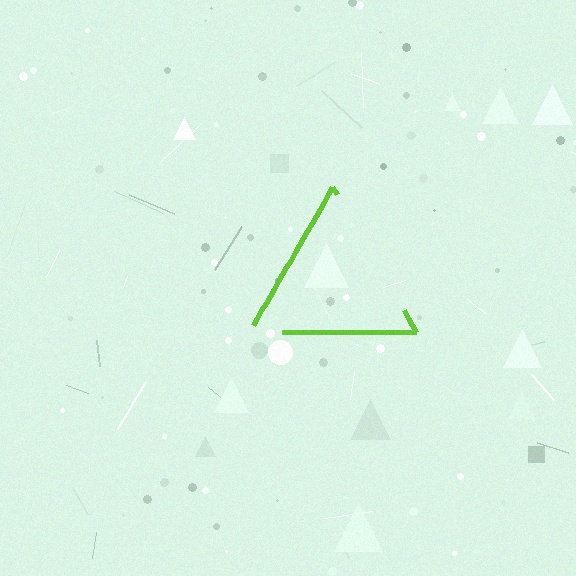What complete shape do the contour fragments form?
The contour fragments form a triangle.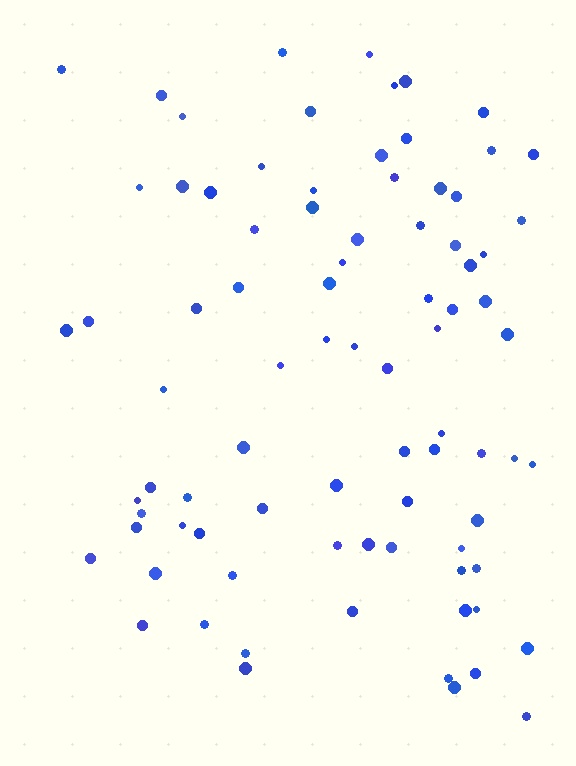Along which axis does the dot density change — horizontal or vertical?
Horizontal.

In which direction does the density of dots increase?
From left to right, with the right side densest.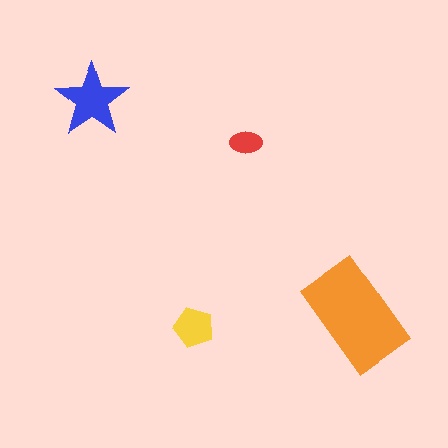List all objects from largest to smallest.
The orange rectangle, the blue star, the yellow pentagon, the red ellipse.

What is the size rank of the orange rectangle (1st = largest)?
1st.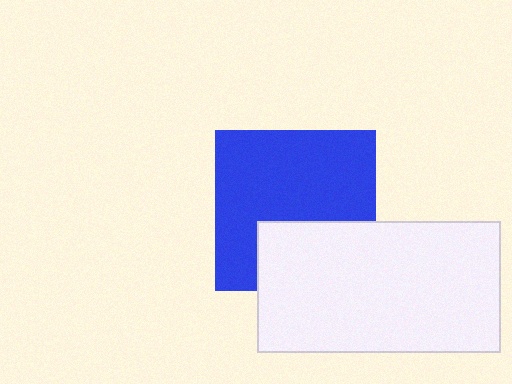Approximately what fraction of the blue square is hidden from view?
Roughly 32% of the blue square is hidden behind the white rectangle.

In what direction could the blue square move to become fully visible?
The blue square could move up. That would shift it out from behind the white rectangle entirely.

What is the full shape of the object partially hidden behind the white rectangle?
The partially hidden object is a blue square.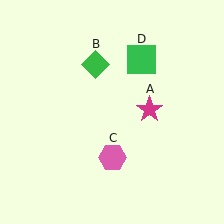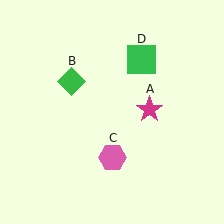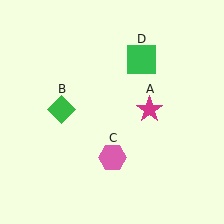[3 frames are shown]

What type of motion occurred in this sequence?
The green diamond (object B) rotated counterclockwise around the center of the scene.